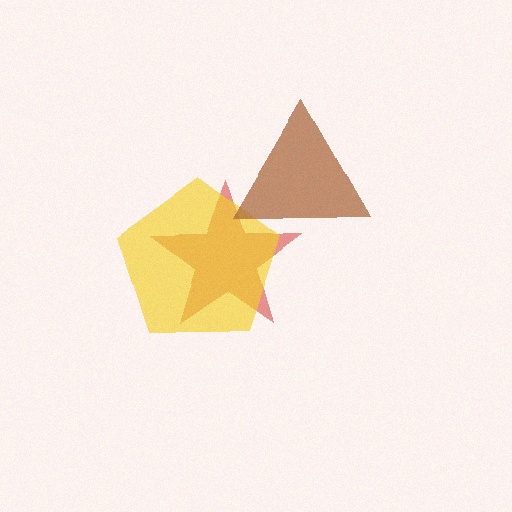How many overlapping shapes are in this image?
There are 3 overlapping shapes in the image.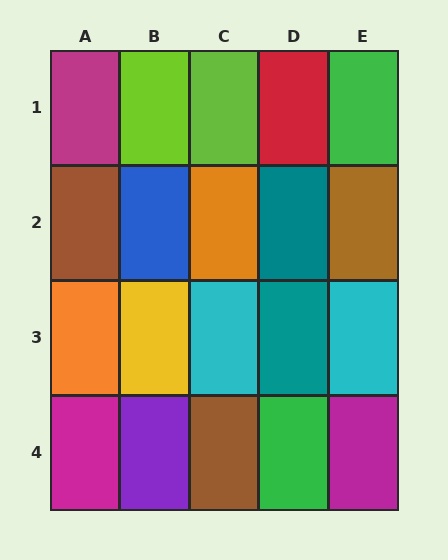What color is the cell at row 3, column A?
Orange.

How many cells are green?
2 cells are green.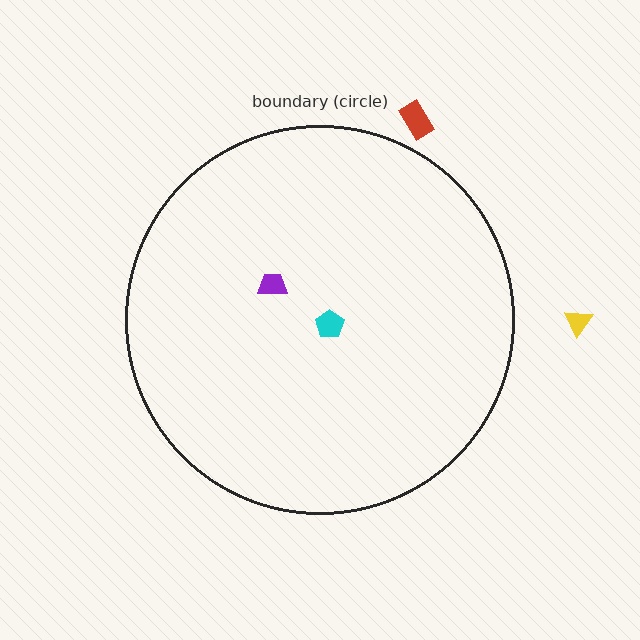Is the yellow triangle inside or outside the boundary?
Outside.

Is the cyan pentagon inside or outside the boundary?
Inside.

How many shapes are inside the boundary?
2 inside, 2 outside.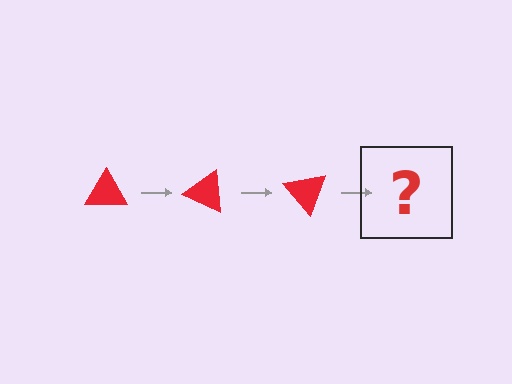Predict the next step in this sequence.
The next step is a red triangle rotated 75 degrees.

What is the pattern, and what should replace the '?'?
The pattern is that the triangle rotates 25 degrees each step. The '?' should be a red triangle rotated 75 degrees.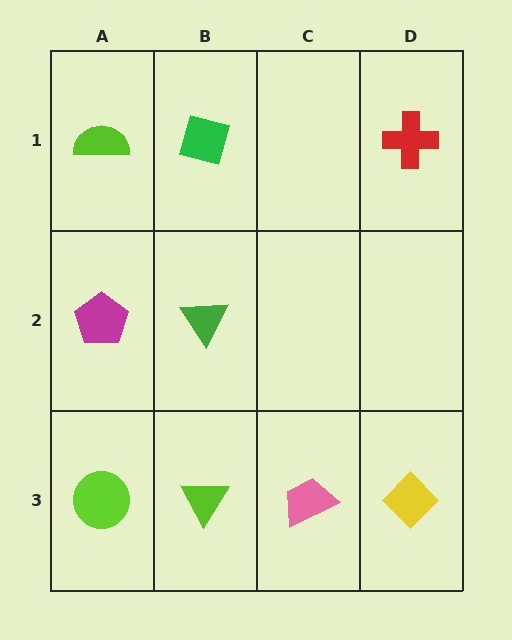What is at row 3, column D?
A yellow diamond.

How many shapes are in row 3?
4 shapes.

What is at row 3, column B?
A lime triangle.